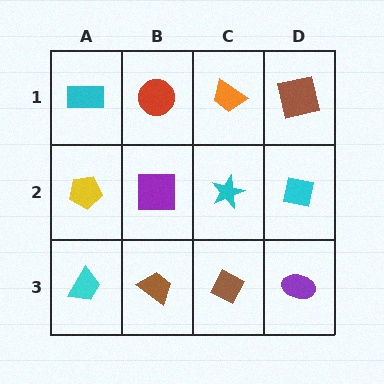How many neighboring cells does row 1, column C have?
3.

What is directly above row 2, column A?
A cyan rectangle.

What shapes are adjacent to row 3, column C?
A cyan star (row 2, column C), a brown trapezoid (row 3, column B), a purple ellipse (row 3, column D).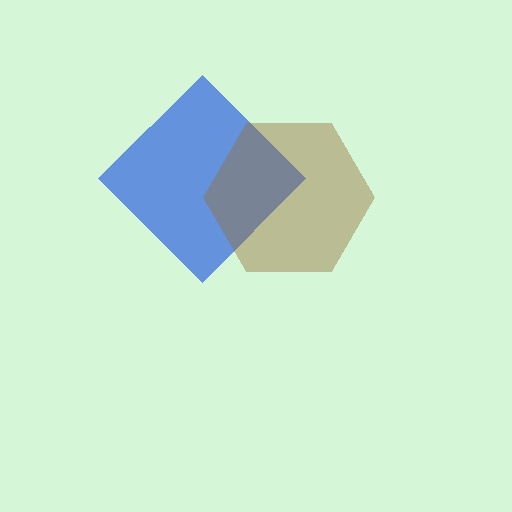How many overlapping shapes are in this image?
There are 2 overlapping shapes in the image.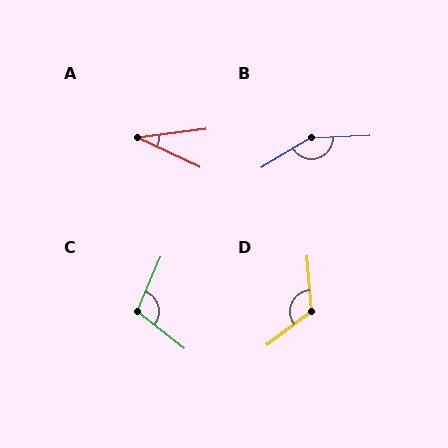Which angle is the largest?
B, at approximately 152 degrees.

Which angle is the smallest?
A, at approximately 32 degrees.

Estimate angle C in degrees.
Approximately 105 degrees.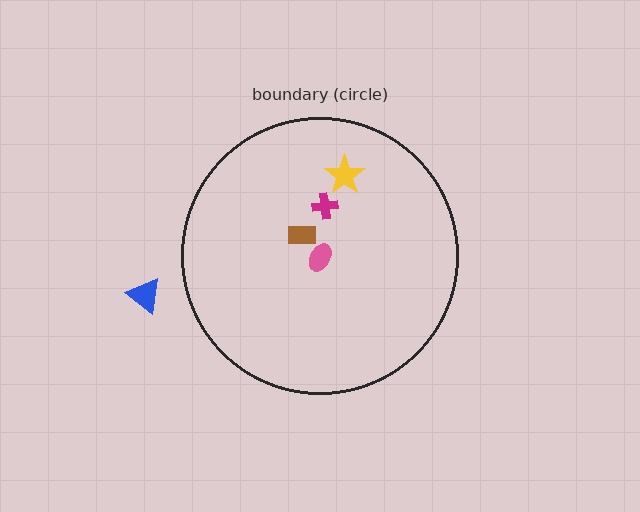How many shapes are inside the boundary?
4 inside, 1 outside.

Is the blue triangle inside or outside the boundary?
Outside.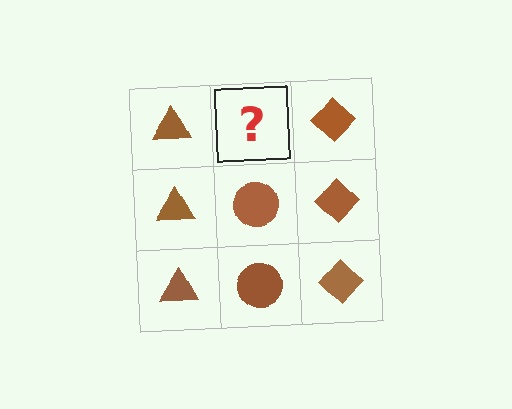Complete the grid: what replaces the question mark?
The question mark should be replaced with a brown circle.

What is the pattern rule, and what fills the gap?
The rule is that each column has a consistent shape. The gap should be filled with a brown circle.